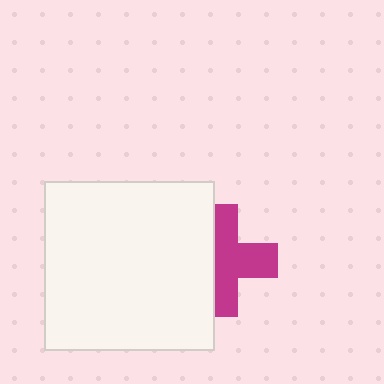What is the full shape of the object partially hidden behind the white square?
The partially hidden object is a magenta cross.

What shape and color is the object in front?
The object in front is a white square.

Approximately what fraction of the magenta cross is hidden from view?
Roughly 41% of the magenta cross is hidden behind the white square.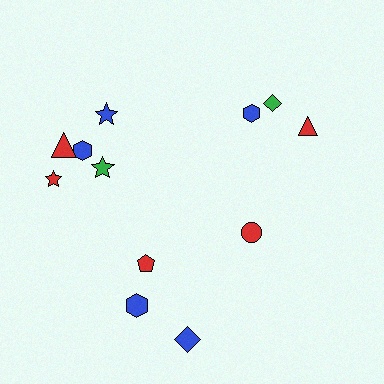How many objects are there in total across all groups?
There are 12 objects.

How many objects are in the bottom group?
There are 4 objects.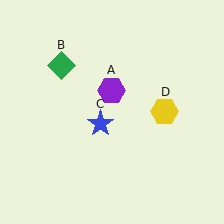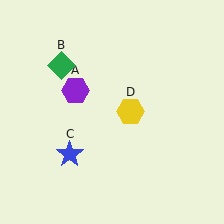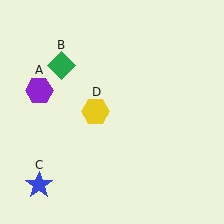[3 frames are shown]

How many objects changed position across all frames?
3 objects changed position: purple hexagon (object A), blue star (object C), yellow hexagon (object D).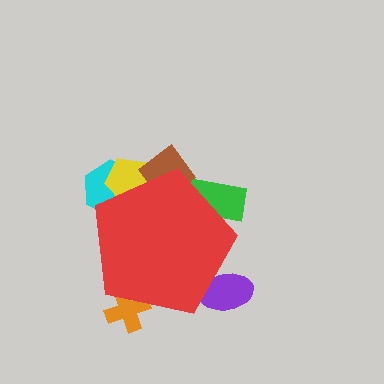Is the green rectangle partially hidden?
Yes, the green rectangle is partially hidden behind the red pentagon.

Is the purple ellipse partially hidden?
Yes, the purple ellipse is partially hidden behind the red pentagon.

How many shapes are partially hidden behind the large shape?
6 shapes are partially hidden.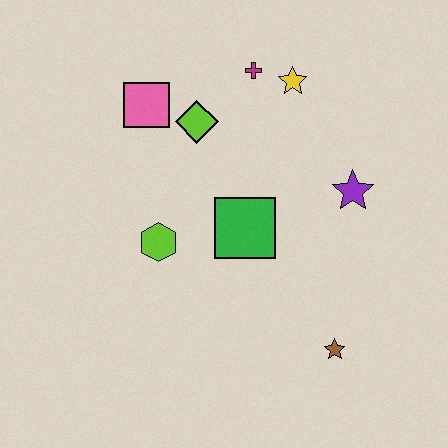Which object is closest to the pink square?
The lime diamond is closest to the pink square.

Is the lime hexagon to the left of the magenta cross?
Yes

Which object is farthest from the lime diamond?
The brown star is farthest from the lime diamond.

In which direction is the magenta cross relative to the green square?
The magenta cross is above the green square.